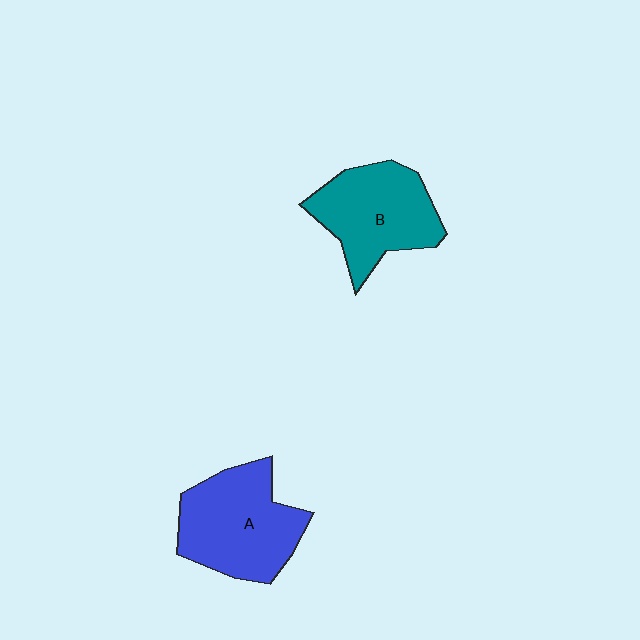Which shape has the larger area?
Shape A (blue).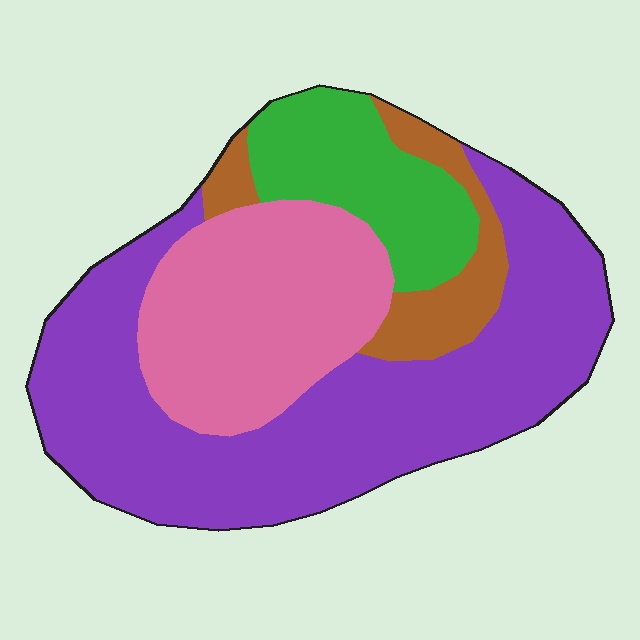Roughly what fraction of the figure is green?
Green covers around 15% of the figure.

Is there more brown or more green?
Green.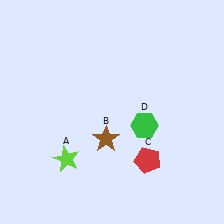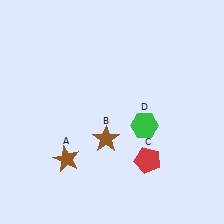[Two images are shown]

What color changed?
The star (A) changed from lime in Image 1 to brown in Image 2.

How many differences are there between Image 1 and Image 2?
There is 1 difference between the two images.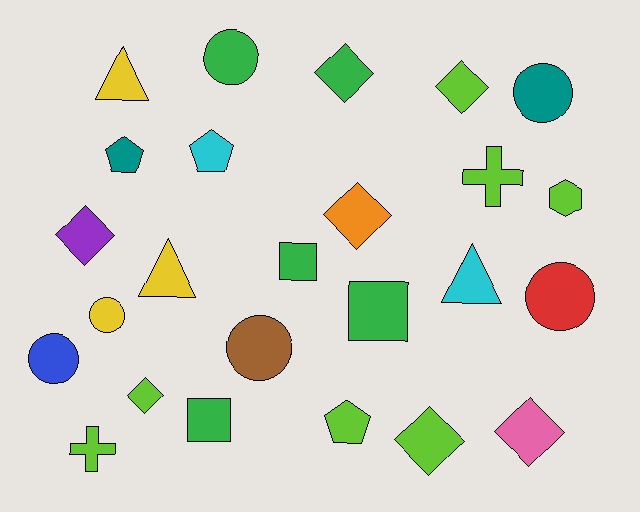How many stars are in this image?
There are no stars.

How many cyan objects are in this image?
There are 2 cyan objects.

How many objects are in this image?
There are 25 objects.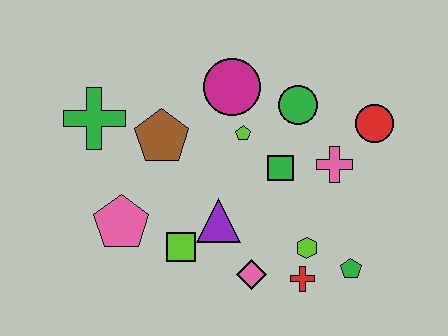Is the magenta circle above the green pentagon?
Yes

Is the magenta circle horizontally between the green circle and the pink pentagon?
Yes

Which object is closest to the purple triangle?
The lime square is closest to the purple triangle.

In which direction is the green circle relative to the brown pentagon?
The green circle is to the right of the brown pentagon.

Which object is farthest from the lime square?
The red circle is farthest from the lime square.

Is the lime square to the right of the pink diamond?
No